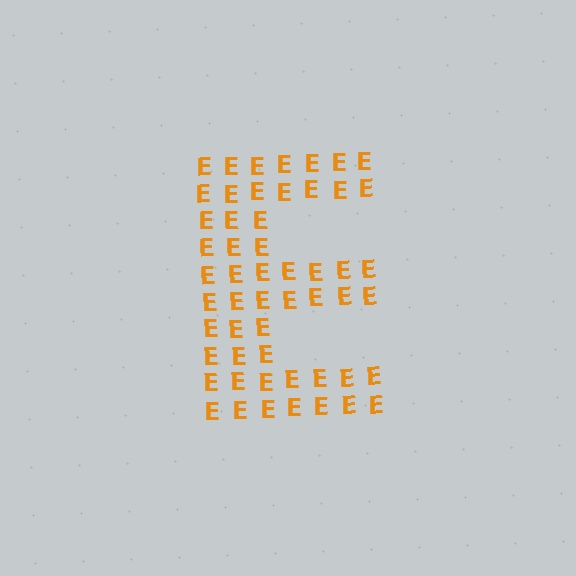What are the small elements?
The small elements are letter E's.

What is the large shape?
The large shape is the letter E.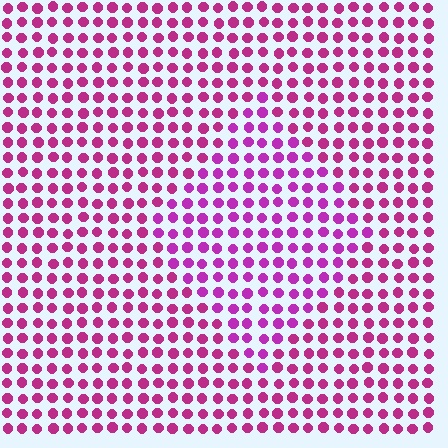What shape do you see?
I see a diamond.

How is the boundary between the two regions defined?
The boundary is defined purely by a slight shift in hue (about 20 degrees). Spacing, size, and orientation are identical on both sides.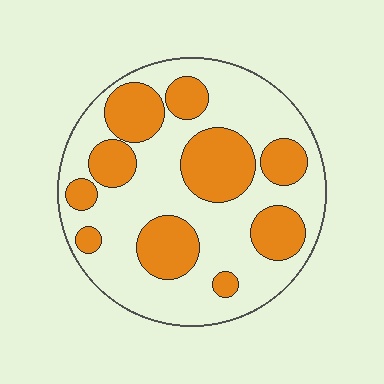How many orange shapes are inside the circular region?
10.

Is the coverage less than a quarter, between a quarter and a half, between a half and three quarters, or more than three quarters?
Between a quarter and a half.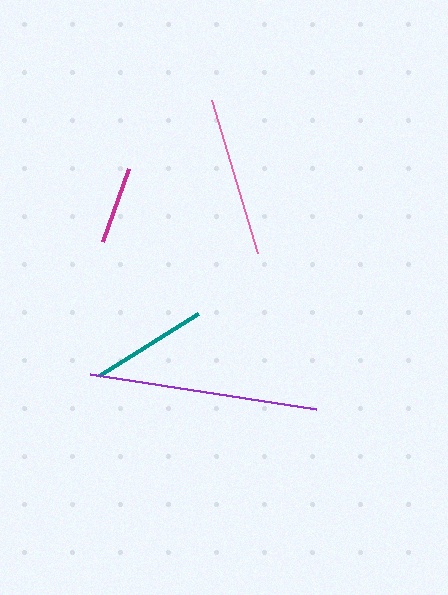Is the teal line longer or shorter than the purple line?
The purple line is longer than the teal line.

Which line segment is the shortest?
The magenta line is the shortest at approximately 78 pixels.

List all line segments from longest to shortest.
From longest to shortest: purple, pink, teal, magenta.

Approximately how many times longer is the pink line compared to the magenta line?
The pink line is approximately 2.0 times the length of the magenta line.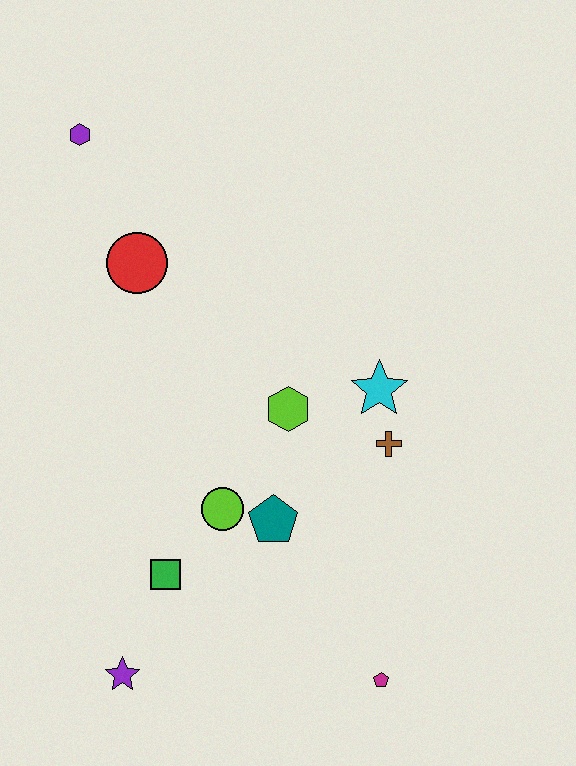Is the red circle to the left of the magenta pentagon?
Yes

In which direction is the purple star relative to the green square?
The purple star is below the green square.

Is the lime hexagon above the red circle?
No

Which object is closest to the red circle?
The purple hexagon is closest to the red circle.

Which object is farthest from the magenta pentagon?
The purple hexagon is farthest from the magenta pentagon.